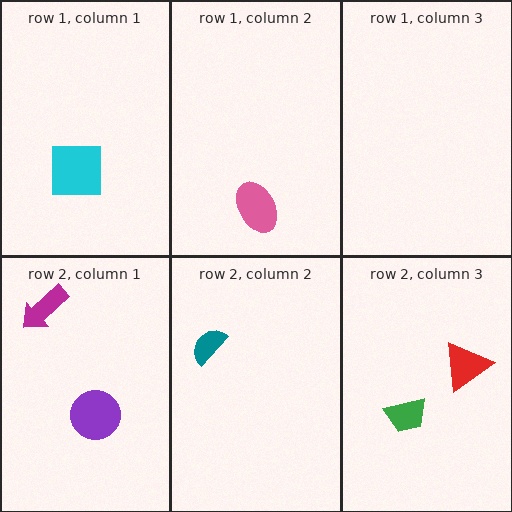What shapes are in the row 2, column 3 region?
The green trapezoid, the red triangle.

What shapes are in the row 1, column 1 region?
The cyan square.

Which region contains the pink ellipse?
The row 1, column 2 region.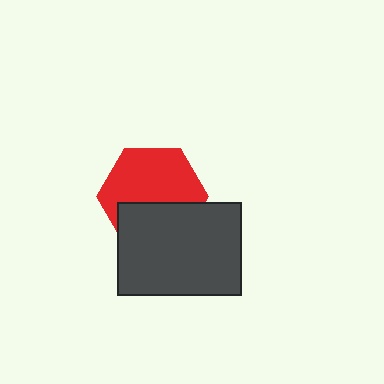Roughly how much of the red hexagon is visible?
About half of it is visible (roughly 60%).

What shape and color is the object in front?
The object in front is a dark gray rectangle.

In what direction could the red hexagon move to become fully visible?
The red hexagon could move up. That would shift it out from behind the dark gray rectangle entirely.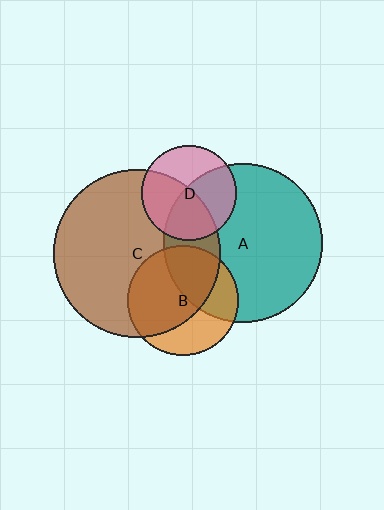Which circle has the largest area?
Circle C (brown).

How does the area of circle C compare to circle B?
Approximately 2.3 times.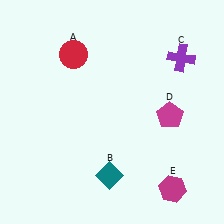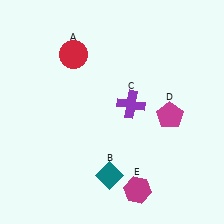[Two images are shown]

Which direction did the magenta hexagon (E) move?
The magenta hexagon (E) moved left.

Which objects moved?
The objects that moved are: the purple cross (C), the magenta hexagon (E).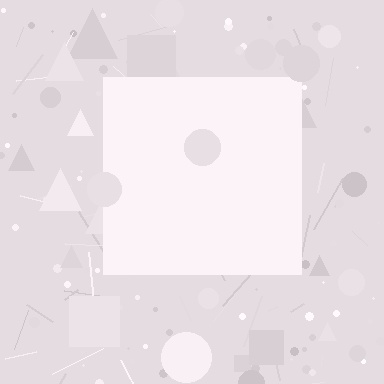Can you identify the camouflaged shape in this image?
The camouflaged shape is a square.